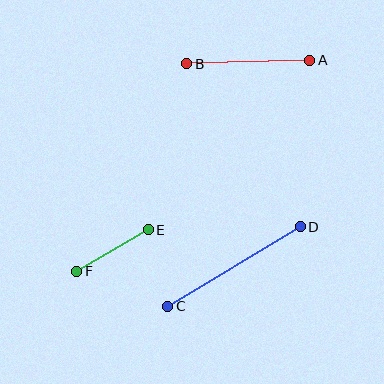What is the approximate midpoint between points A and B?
The midpoint is at approximately (248, 62) pixels.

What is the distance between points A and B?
The distance is approximately 123 pixels.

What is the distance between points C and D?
The distance is approximately 155 pixels.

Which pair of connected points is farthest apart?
Points C and D are farthest apart.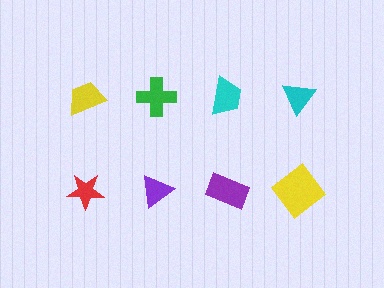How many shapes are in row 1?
4 shapes.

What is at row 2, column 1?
A red star.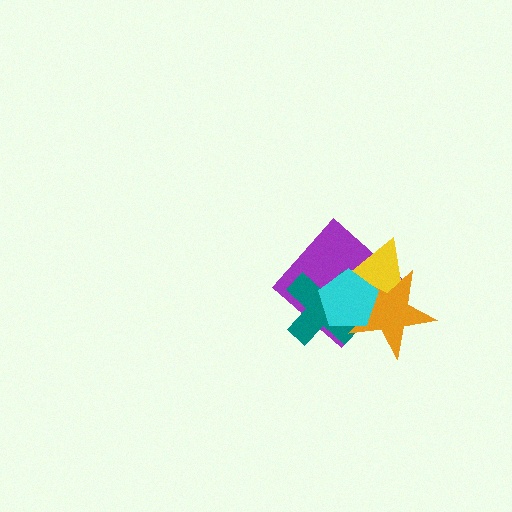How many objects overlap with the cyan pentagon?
4 objects overlap with the cyan pentagon.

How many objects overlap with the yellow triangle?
4 objects overlap with the yellow triangle.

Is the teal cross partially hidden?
Yes, it is partially covered by another shape.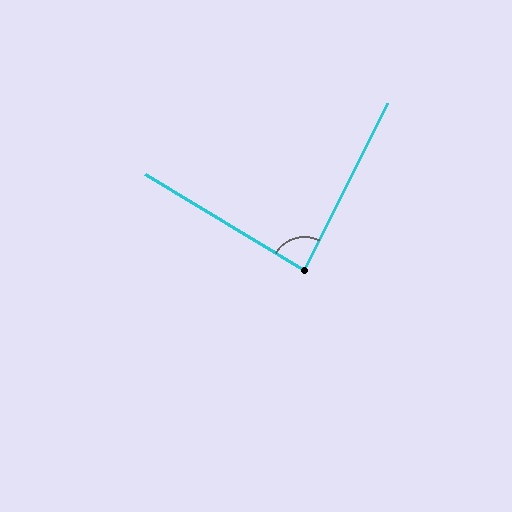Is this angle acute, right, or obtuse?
It is approximately a right angle.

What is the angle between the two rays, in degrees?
Approximately 85 degrees.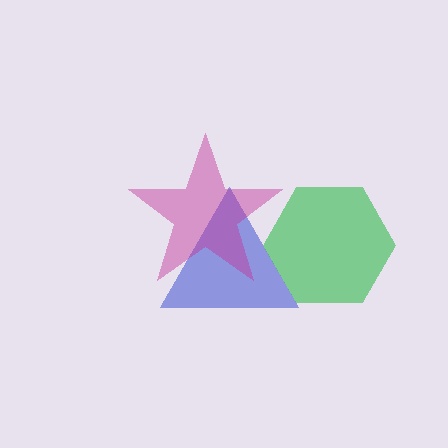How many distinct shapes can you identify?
There are 3 distinct shapes: a blue triangle, a green hexagon, a magenta star.